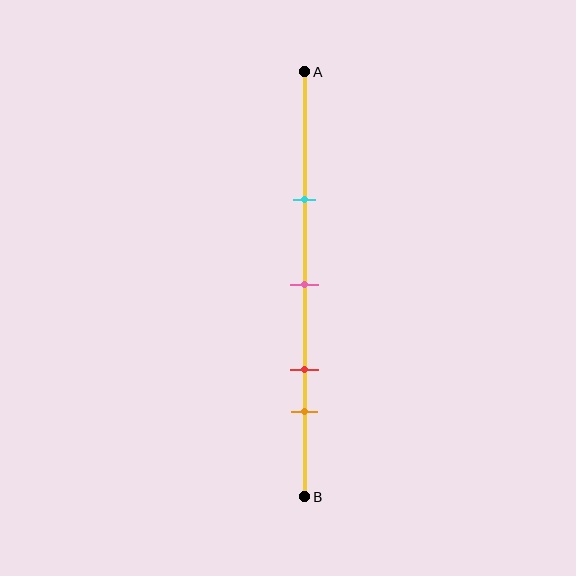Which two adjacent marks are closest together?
The red and orange marks are the closest adjacent pair.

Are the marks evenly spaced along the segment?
No, the marks are not evenly spaced.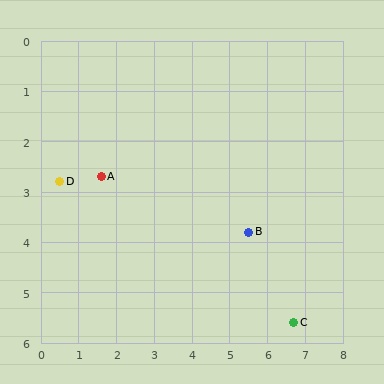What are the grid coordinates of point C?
Point C is at approximately (6.7, 5.6).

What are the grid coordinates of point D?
Point D is at approximately (0.5, 2.8).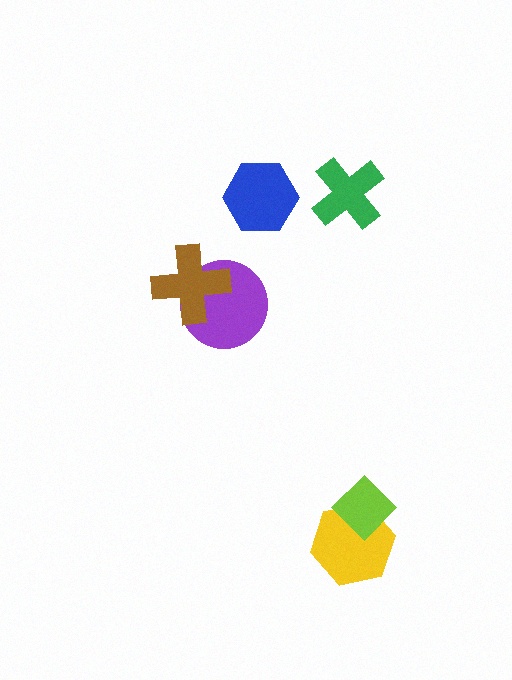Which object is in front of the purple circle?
The brown cross is in front of the purple circle.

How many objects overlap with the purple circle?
1 object overlaps with the purple circle.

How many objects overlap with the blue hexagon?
0 objects overlap with the blue hexagon.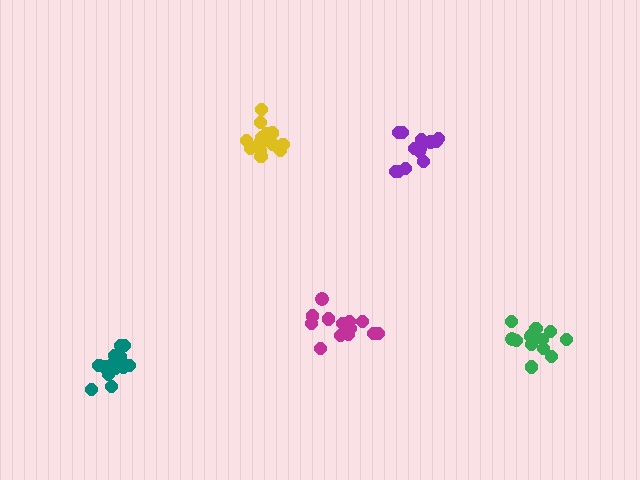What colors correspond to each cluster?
The clusters are colored: teal, magenta, yellow, purple, green.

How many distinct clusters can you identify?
There are 5 distinct clusters.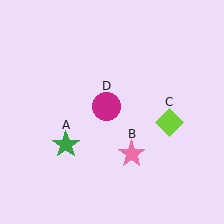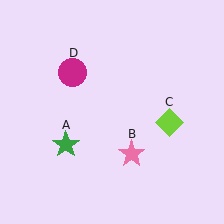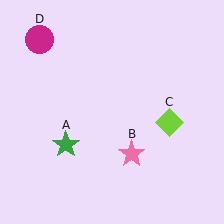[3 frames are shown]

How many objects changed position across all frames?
1 object changed position: magenta circle (object D).